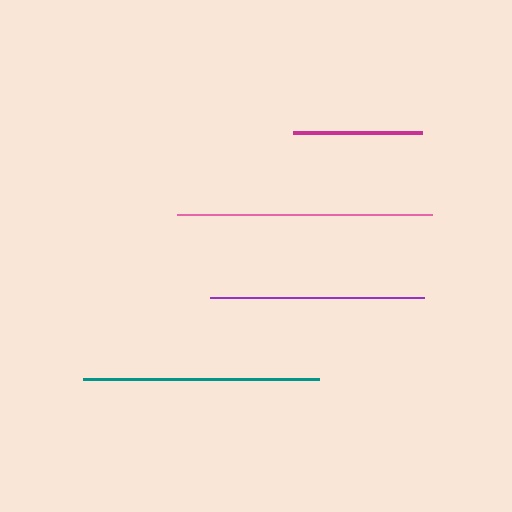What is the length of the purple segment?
The purple segment is approximately 214 pixels long.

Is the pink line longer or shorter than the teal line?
The pink line is longer than the teal line.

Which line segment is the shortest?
The magenta line is the shortest at approximately 129 pixels.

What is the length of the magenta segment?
The magenta segment is approximately 129 pixels long.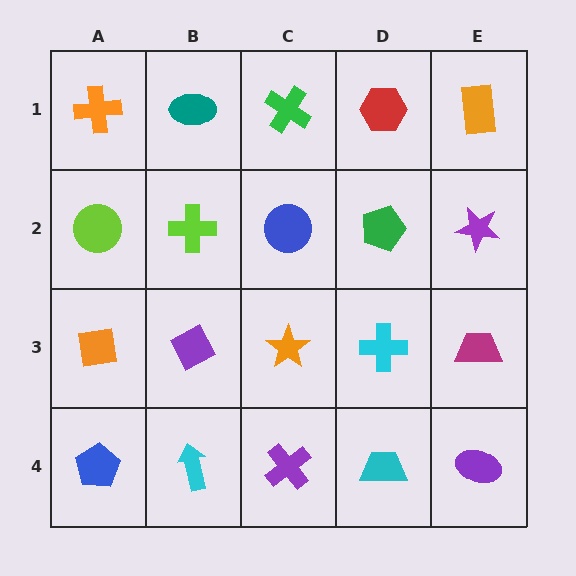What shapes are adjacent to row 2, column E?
An orange rectangle (row 1, column E), a magenta trapezoid (row 3, column E), a green pentagon (row 2, column D).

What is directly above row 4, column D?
A cyan cross.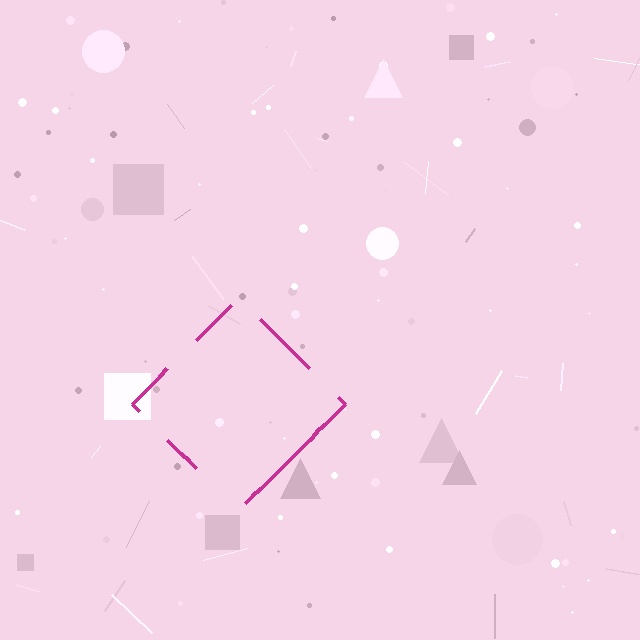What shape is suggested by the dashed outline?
The dashed outline suggests a diamond.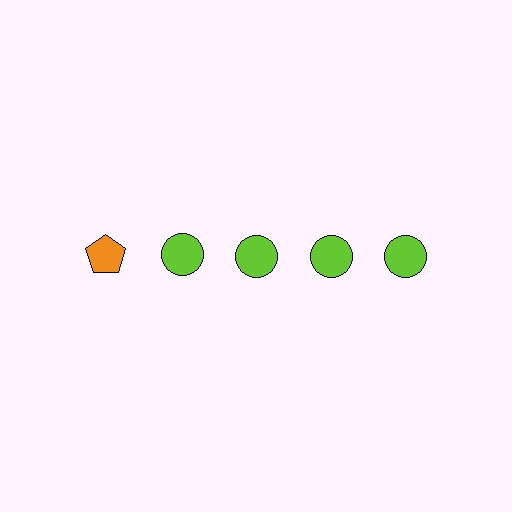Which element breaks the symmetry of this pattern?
The orange pentagon in the top row, leftmost column breaks the symmetry. All other shapes are lime circles.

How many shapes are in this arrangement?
There are 5 shapes arranged in a grid pattern.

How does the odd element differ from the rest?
It differs in both color (orange instead of lime) and shape (pentagon instead of circle).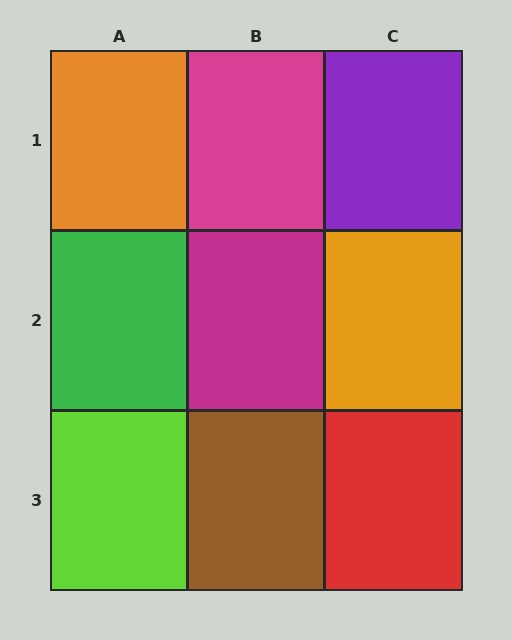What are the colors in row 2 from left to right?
Green, magenta, orange.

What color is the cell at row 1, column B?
Magenta.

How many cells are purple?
1 cell is purple.